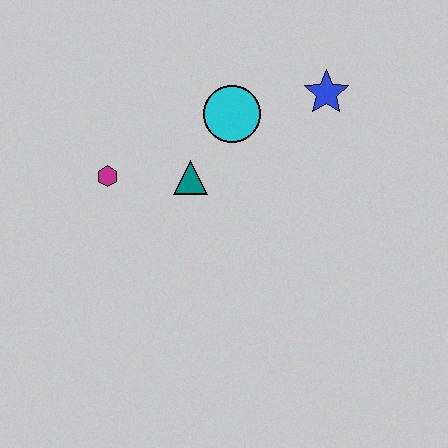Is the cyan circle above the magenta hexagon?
Yes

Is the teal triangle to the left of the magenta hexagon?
No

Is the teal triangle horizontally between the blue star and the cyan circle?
No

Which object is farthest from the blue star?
The magenta hexagon is farthest from the blue star.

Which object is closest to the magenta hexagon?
The teal triangle is closest to the magenta hexagon.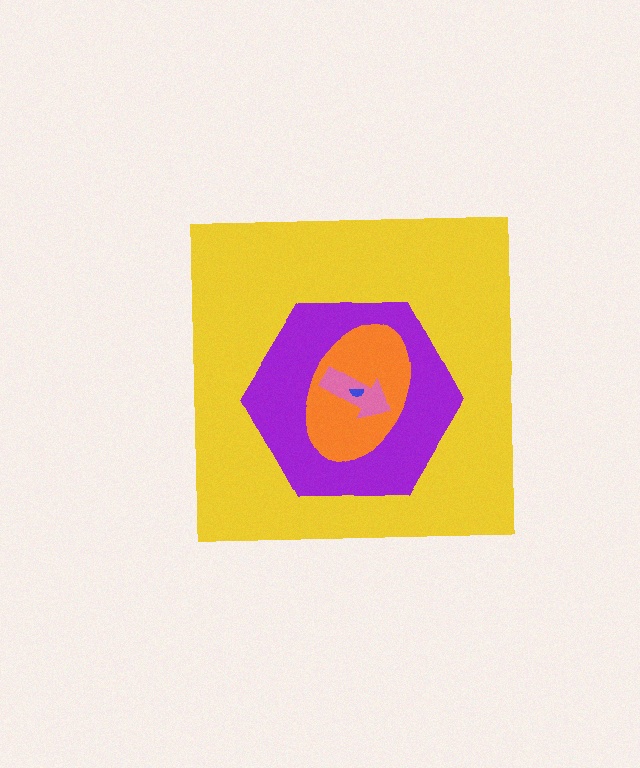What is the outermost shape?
The yellow square.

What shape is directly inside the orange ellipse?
The pink arrow.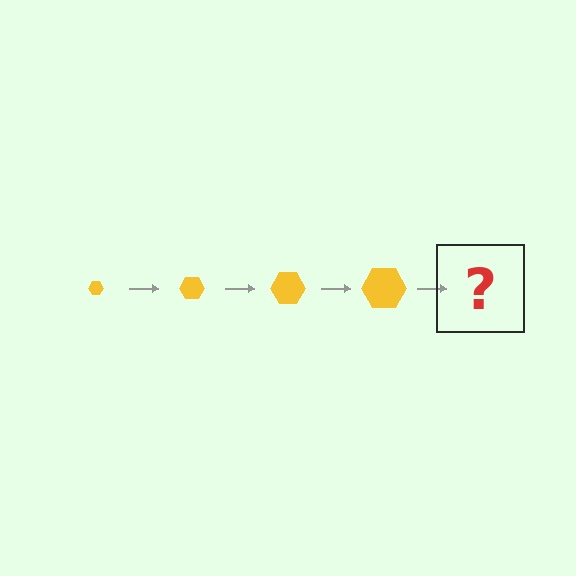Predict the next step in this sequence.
The next step is a yellow hexagon, larger than the previous one.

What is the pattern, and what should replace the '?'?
The pattern is that the hexagon gets progressively larger each step. The '?' should be a yellow hexagon, larger than the previous one.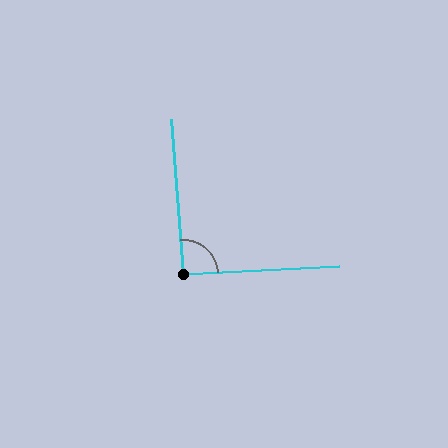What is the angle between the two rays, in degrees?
Approximately 91 degrees.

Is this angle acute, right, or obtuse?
It is approximately a right angle.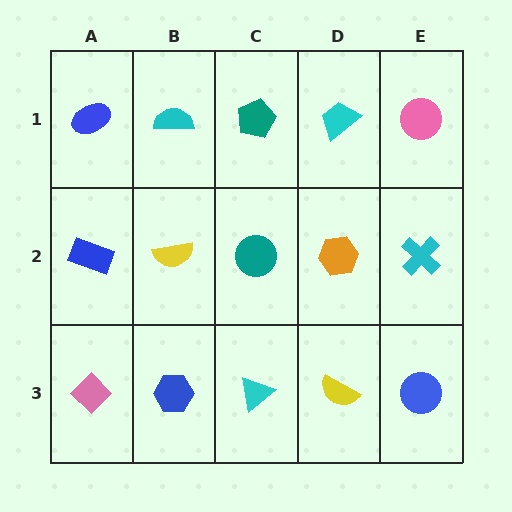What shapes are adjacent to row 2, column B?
A cyan semicircle (row 1, column B), a blue hexagon (row 3, column B), a blue rectangle (row 2, column A), a teal circle (row 2, column C).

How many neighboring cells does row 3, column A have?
2.